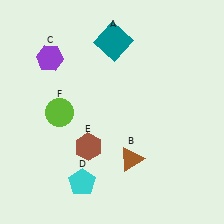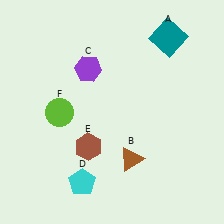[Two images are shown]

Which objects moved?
The objects that moved are: the teal square (A), the purple hexagon (C).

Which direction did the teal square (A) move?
The teal square (A) moved right.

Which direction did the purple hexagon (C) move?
The purple hexagon (C) moved right.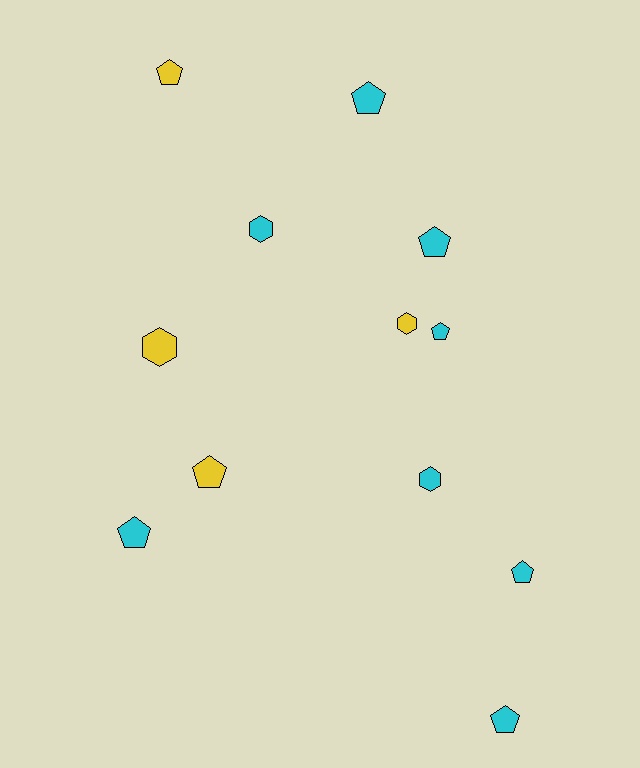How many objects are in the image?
There are 12 objects.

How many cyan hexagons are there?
There are 2 cyan hexagons.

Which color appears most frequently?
Cyan, with 8 objects.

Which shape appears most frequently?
Pentagon, with 8 objects.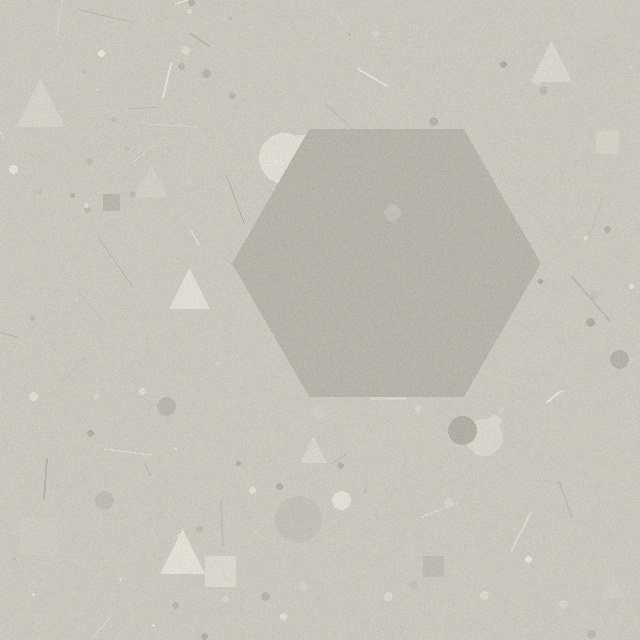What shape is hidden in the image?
A hexagon is hidden in the image.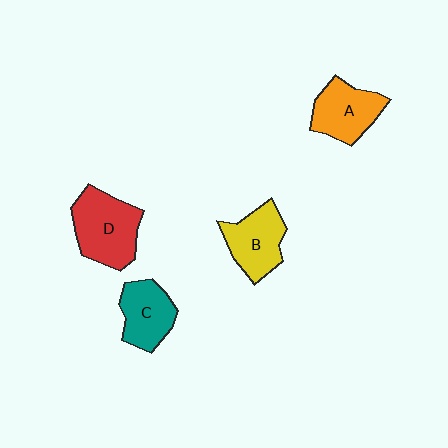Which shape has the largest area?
Shape D (red).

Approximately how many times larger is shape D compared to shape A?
Approximately 1.3 times.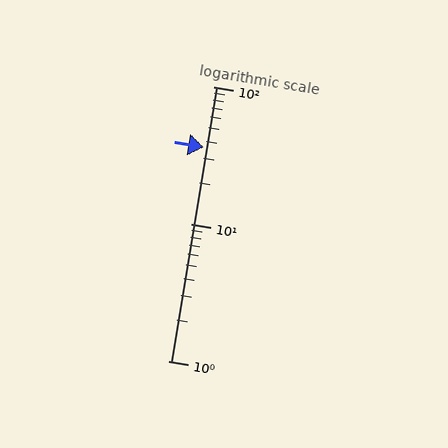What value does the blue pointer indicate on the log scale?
The pointer indicates approximately 36.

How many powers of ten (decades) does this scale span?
The scale spans 2 decades, from 1 to 100.